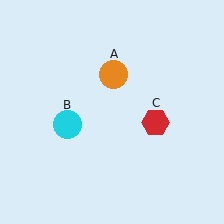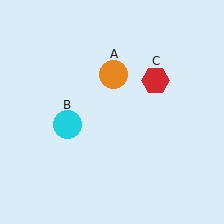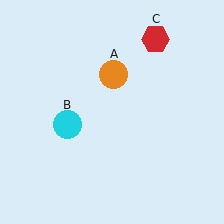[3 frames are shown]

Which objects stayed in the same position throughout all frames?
Orange circle (object A) and cyan circle (object B) remained stationary.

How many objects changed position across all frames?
1 object changed position: red hexagon (object C).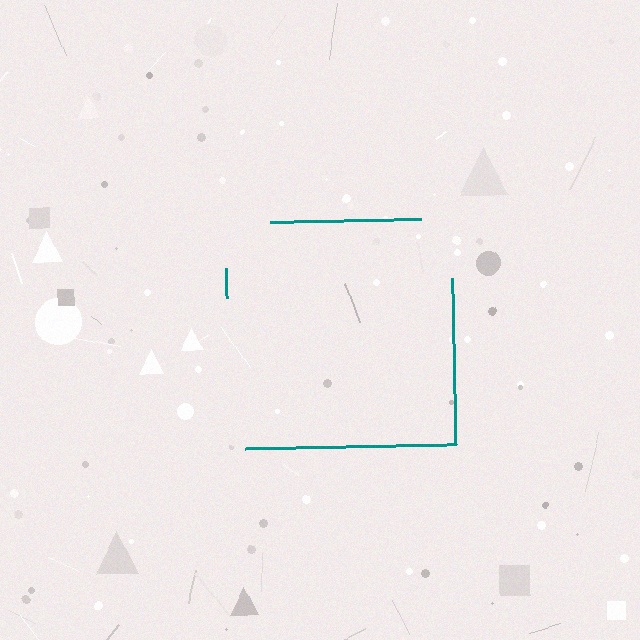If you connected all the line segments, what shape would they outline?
They would outline a square.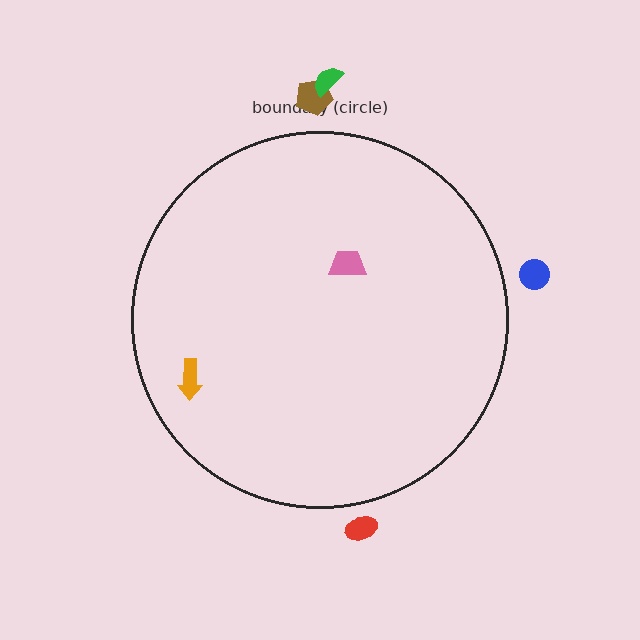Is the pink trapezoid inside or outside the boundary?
Inside.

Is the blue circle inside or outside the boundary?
Outside.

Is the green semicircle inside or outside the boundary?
Outside.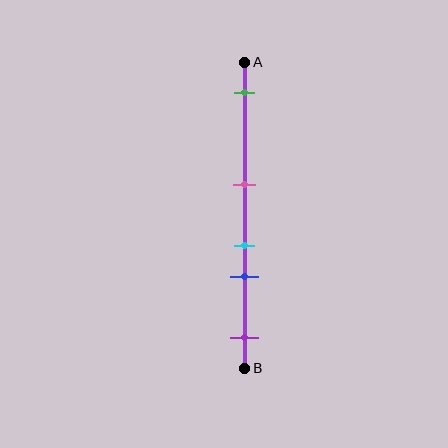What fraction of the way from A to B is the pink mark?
The pink mark is approximately 40% (0.4) of the way from A to B.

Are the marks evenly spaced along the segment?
No, the marks are not evenly spaced.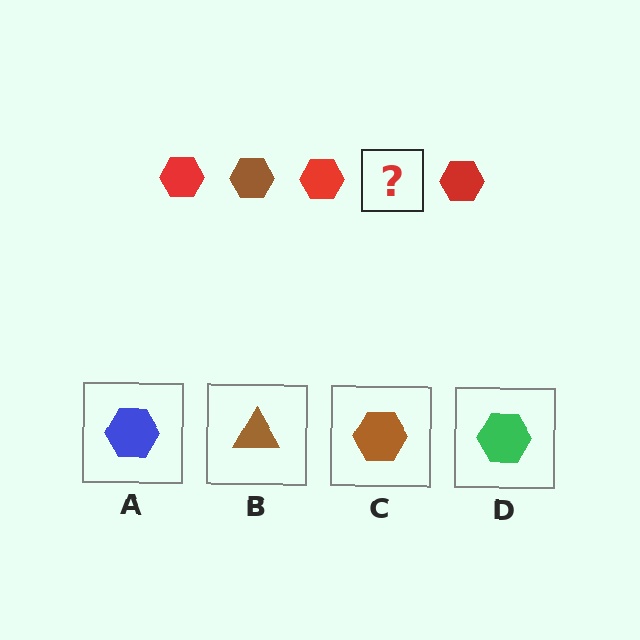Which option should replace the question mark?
Option C.